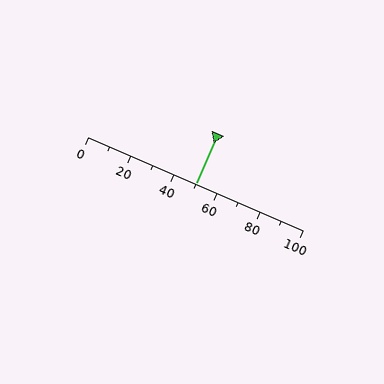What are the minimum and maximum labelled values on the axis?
The axis runs from 0 to 100.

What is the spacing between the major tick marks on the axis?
The major ticks are spaced 20 apart.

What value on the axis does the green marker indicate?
The marker indicates approximately 50.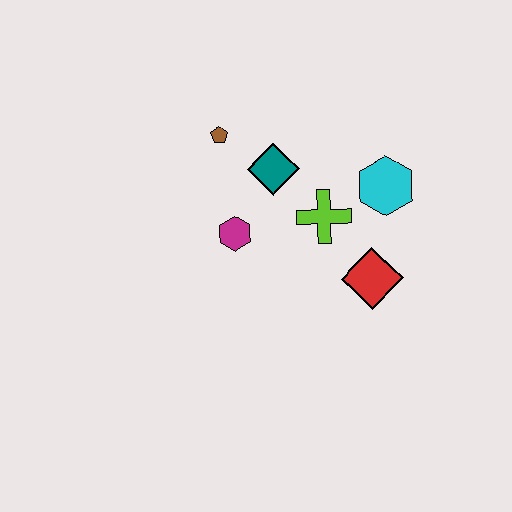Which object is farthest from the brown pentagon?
The red diamond is farthest from the brown pentagon.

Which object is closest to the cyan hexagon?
The lime cross is closest to the cyan hexagon.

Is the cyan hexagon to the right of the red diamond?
Yes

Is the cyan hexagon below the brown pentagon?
Yes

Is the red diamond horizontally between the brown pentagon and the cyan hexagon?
Yes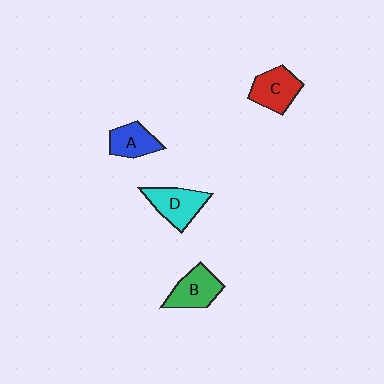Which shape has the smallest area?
Shape A (blue).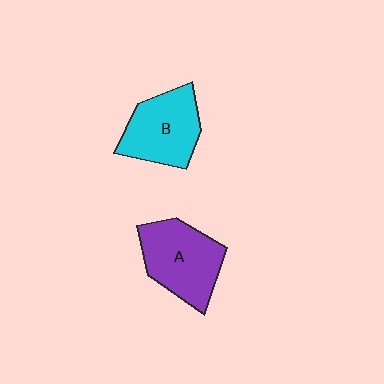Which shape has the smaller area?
Shape B (cyan).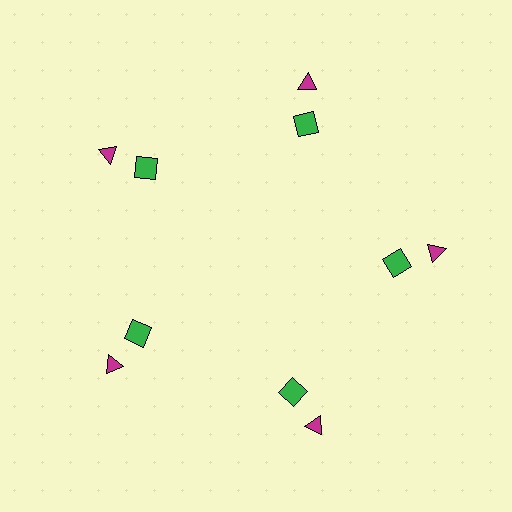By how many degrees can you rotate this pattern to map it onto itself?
The pattern maps onto itself every 72 degrees of rotation.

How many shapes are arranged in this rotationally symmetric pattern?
There are 10 shapes, arranged in 5 groups of 2.